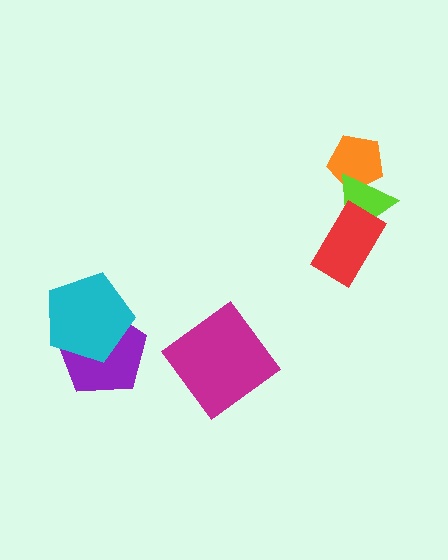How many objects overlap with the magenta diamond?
0 objects overlap with the magenta diamond.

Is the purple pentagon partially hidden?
Yes, it is partially covered by another shape.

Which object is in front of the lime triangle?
The red rectangle is in front of the lime triangle.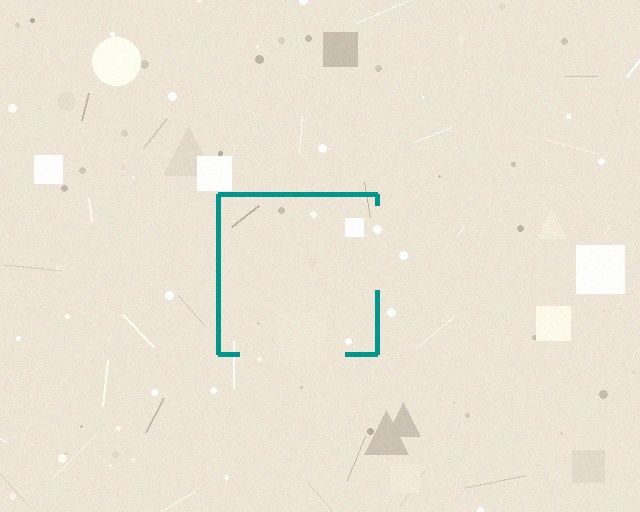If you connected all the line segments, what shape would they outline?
They would outline a square.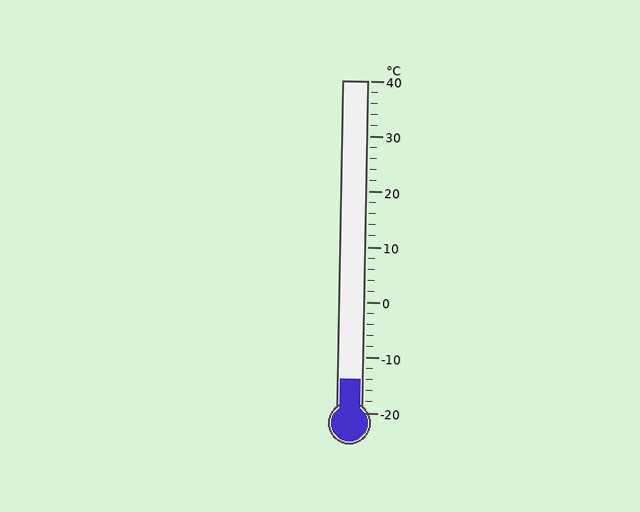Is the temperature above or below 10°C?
The temperature is below 10°C.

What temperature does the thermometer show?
The thermometer shows approximately -14°C.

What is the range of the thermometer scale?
The thermometer scale ranges from -20°C to 40°C.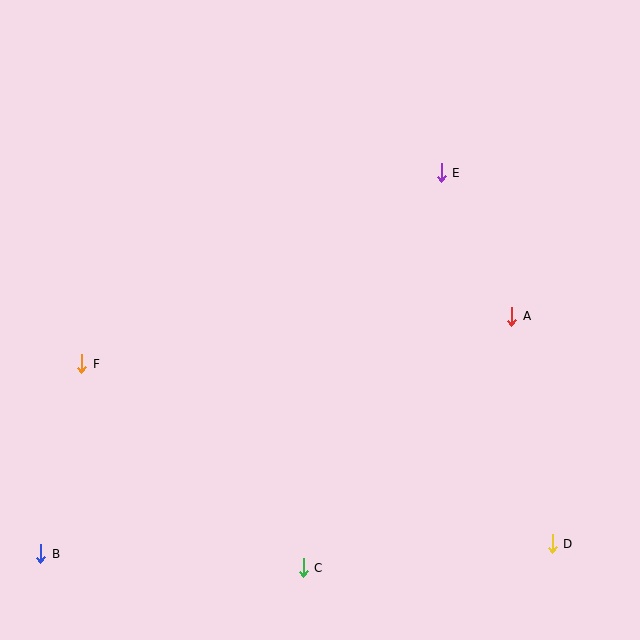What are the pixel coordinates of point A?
Point A is at (512, 316).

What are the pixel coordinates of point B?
Point B is at (41, 554).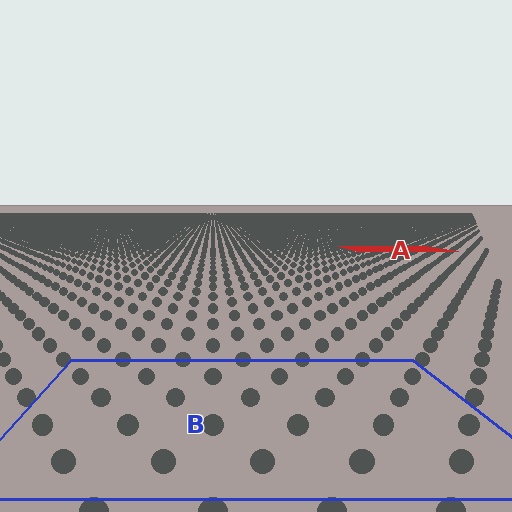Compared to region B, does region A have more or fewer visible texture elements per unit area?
Region A has more texture elements per unit area — they are packed more densely because it is farther away.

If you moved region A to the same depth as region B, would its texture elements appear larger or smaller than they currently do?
They would appear larger. At a closer depth, the same texture elements are projected at a bigger on-screen size.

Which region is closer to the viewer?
Region B is closer. The texture elements there are larger and more spread out.